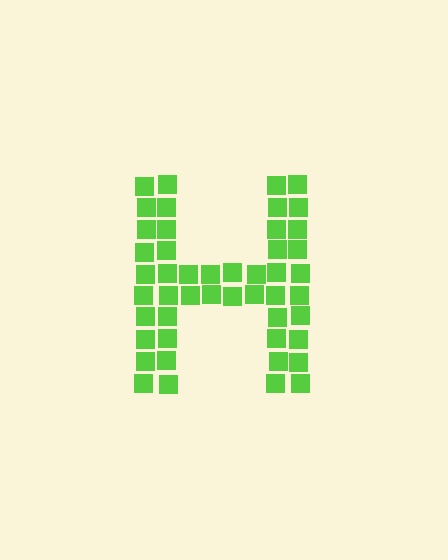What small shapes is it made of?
It is made of small squares.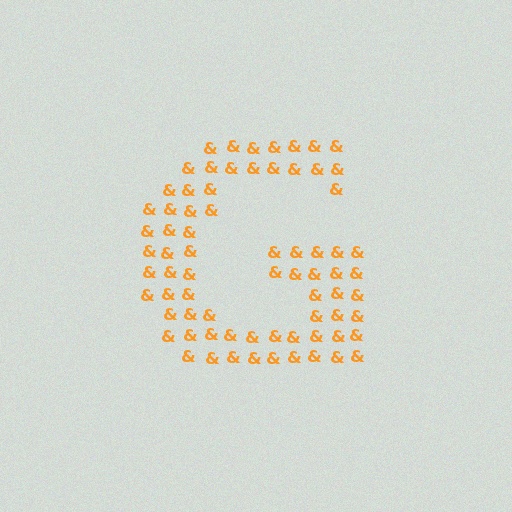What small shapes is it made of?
It is made of small ampersands.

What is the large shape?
The large shape is the letter G.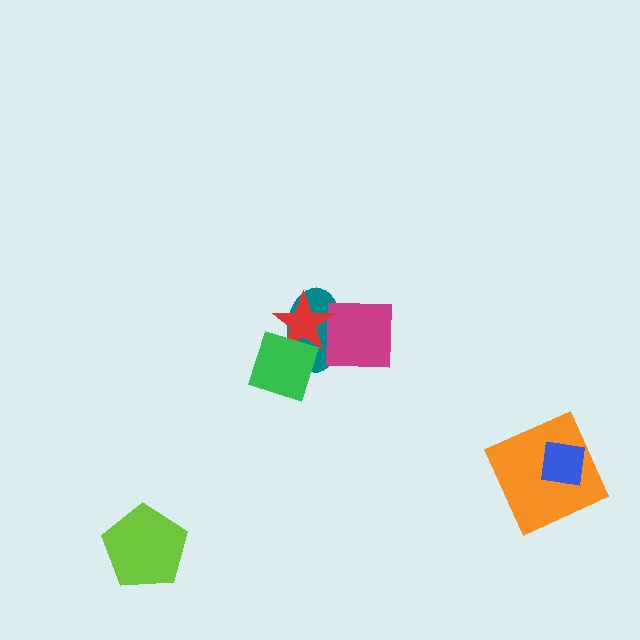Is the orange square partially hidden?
Yes, it is partially covered by another shape.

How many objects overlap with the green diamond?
2 objects overlap with the green diamond.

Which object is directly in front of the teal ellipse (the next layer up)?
The magenta square is directly in front of the teal ellipse.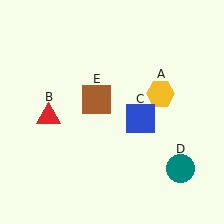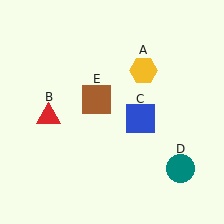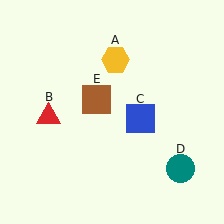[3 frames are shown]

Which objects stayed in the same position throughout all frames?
Red triangle (object B) and blue square (object C) and teal circle (object D) and brown square (object E) remained stationary.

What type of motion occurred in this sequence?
The yellow hexagon (object A) rotated counterclockwise around the center of the scene.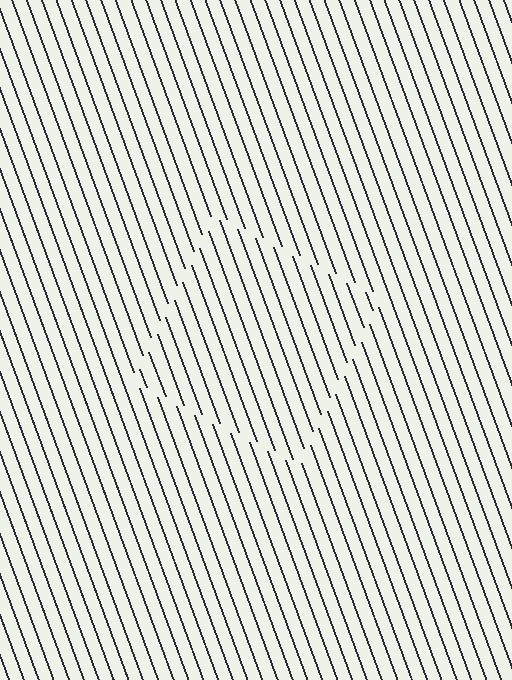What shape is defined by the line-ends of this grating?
An illusory square. The interior of the shape contains the same grating, shifted by half a period — the contour is defined by the phase discontinuity where line-ends from the inner and outer gratings abut.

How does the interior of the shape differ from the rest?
The interior of the shape contains the same grating, shifted by half a period — the contour is defined by the phase discontinuity where line-ends from the inner and outer gratings abut.